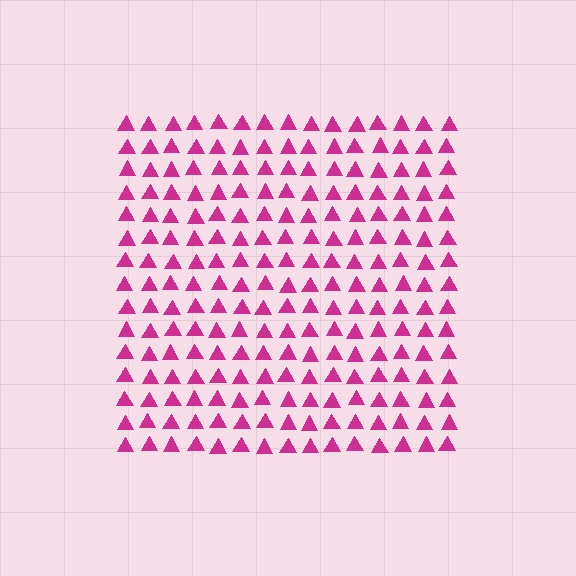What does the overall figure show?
The overall figure shows a square.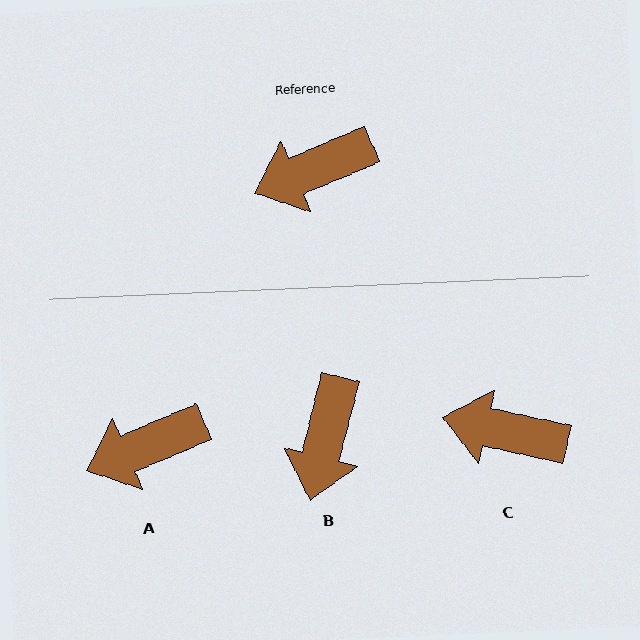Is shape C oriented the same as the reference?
No, it is off by about 35 degrees.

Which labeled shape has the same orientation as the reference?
A.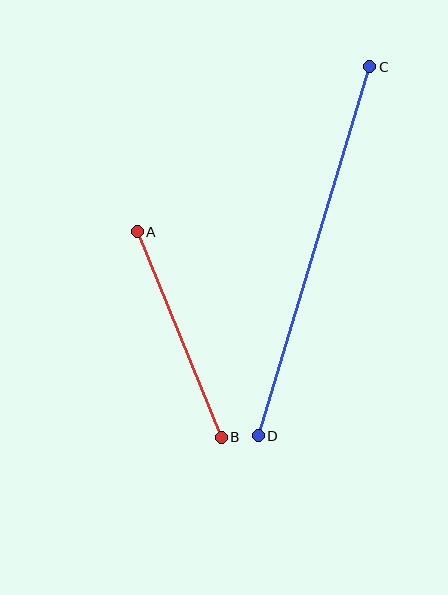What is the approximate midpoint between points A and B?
The midpoint is at approximately (179, 335) pixels.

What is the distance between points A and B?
The distance is approximately 222 pixels.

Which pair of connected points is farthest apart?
Points C and D are farthest apart.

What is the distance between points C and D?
The distance is approximately 386 pixels.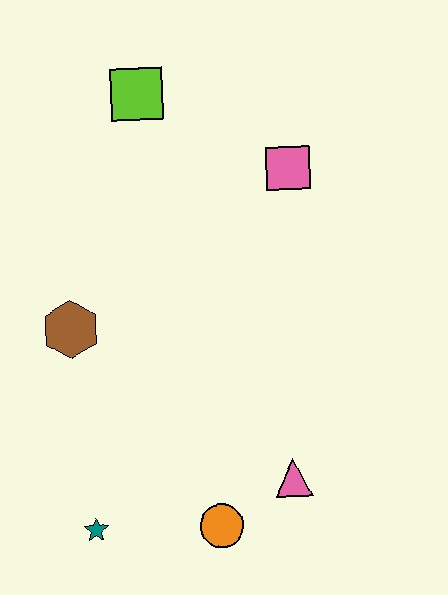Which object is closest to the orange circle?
The pink triangle is closest to the orange circle.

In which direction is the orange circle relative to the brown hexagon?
The orange circle is below the brown hexagon.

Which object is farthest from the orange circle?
The lime square is farthest from the orange circle.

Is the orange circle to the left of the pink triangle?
Yes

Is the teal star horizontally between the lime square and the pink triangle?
No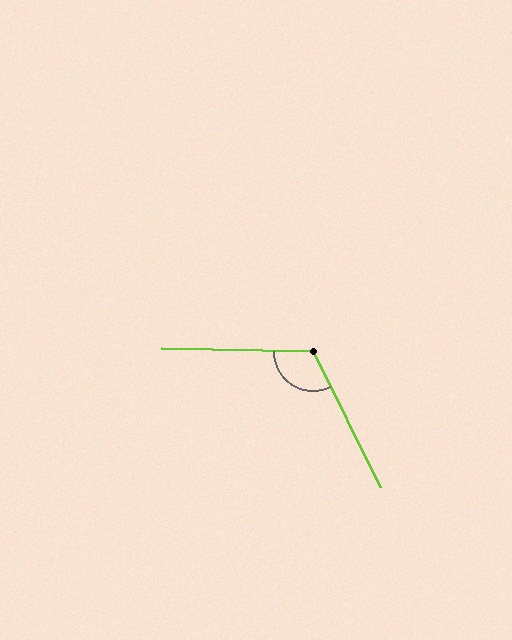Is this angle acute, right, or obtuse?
It is obtuse.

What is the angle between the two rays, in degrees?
Approximately 117 degrees.